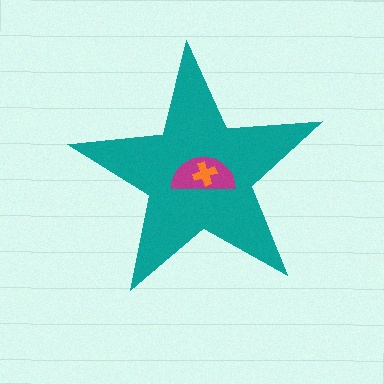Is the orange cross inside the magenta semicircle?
Yes.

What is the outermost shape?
The teal star.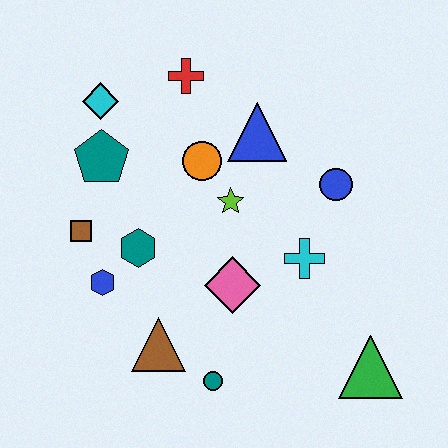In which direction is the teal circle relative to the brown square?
The teal circle is below the brown square.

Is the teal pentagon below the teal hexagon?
No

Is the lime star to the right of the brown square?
Yes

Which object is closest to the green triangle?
The cyan cross is closest to the green triangle.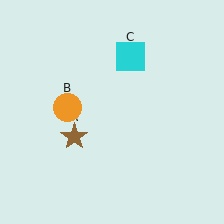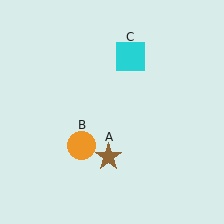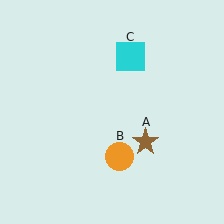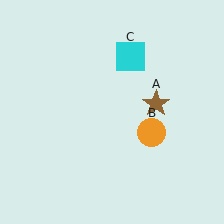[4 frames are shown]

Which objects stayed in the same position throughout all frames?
Cyan square (object C) remained stationary.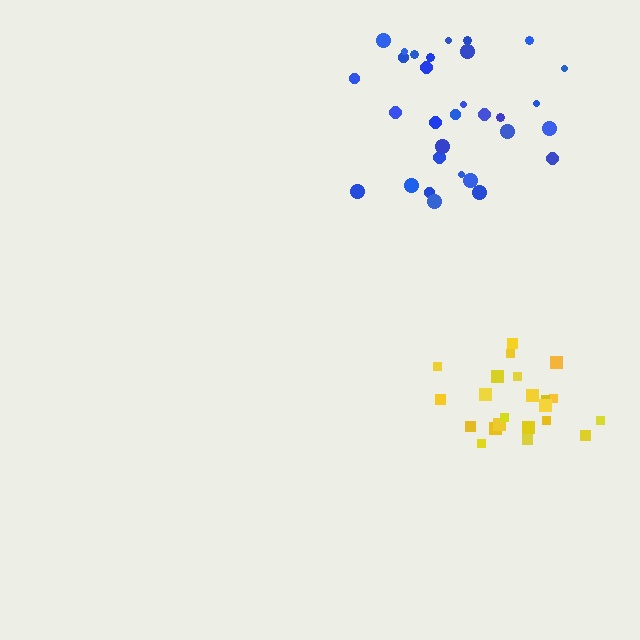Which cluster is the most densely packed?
Yellow.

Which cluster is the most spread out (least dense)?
Blue.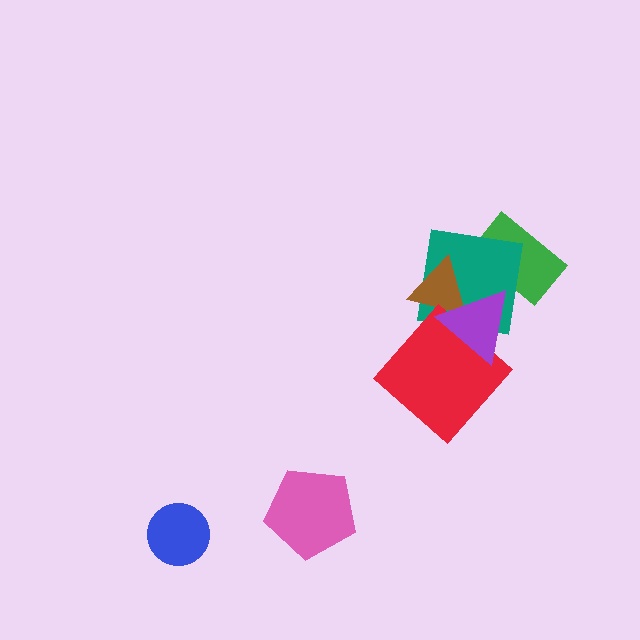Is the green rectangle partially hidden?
Yes, it is partially covered by another shape.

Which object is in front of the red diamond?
The purple triangle is in front of the red diamond.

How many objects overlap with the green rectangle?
2 objects overlap with the green rectangle.